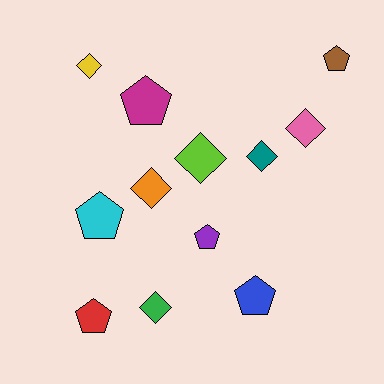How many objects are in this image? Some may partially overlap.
There are 12 objects.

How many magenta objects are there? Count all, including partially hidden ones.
There is 1 magenta object.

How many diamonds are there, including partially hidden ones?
There are 6 diamonds.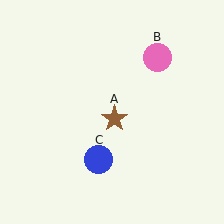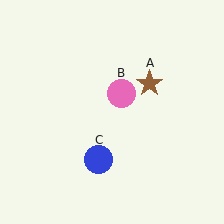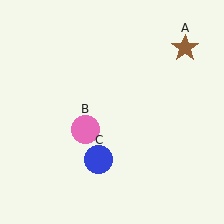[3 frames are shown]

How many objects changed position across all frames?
2 objects changed position: brown star (object A), pink circle (object B).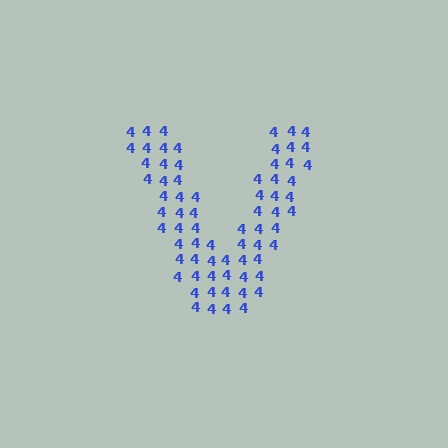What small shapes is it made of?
It is made of small digit 4's.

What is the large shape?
The large shape is the letter V.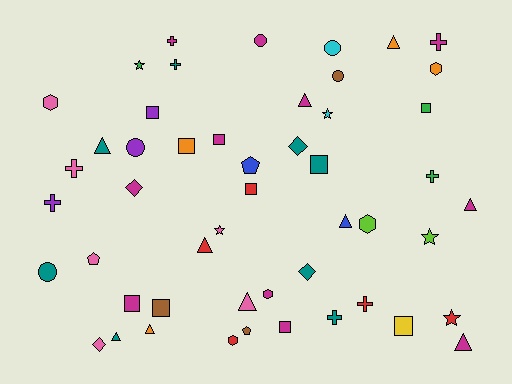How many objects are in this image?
There are 50 objects.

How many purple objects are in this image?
There are 3 purple objects.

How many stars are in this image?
There are 5 stars.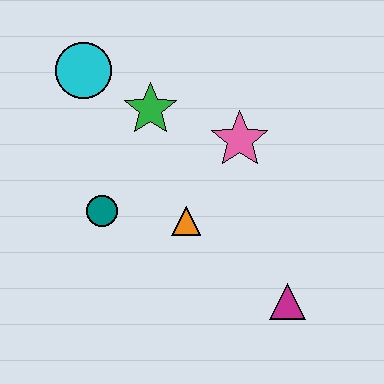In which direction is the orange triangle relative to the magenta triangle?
The orange triangle is to the left of the magenta triangle.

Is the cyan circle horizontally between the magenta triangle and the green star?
No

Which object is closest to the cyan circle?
The green star is closest to the cyan circle.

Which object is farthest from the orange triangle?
The cyan circle is farthest from the orange triangle.